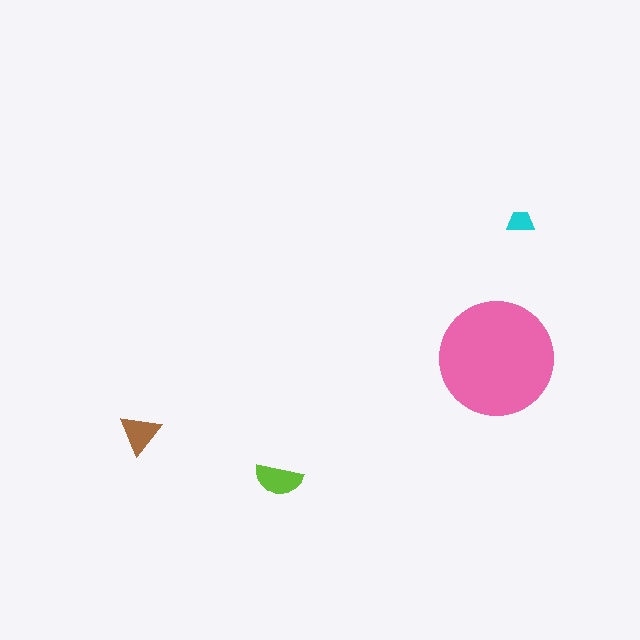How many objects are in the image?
There are 4 objects in the image.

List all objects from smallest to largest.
The cyan trapezoid, the brown triangle, the lime semicircle, the pink circle.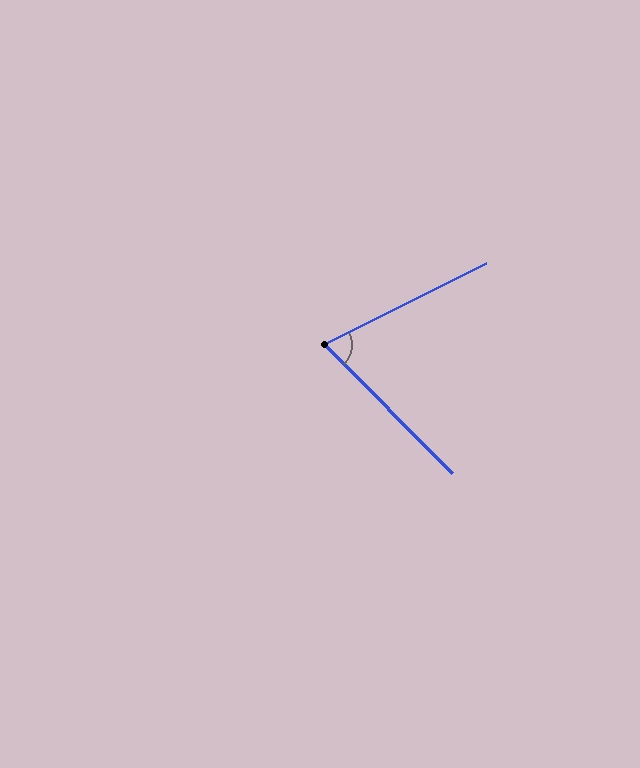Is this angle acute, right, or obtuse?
It is acute.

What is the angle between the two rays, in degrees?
Approximately 72 degrees.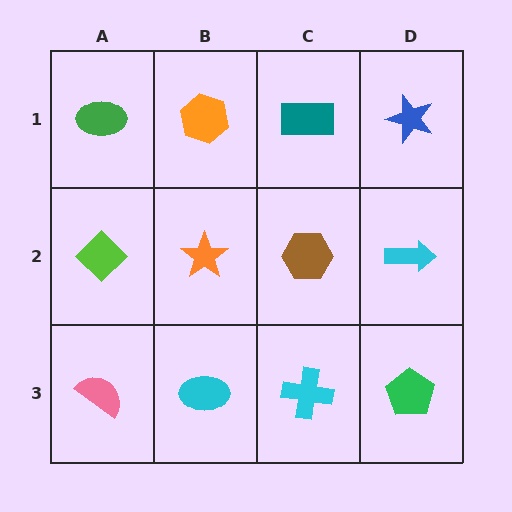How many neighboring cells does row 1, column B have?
3.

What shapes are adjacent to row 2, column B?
An orange hexagon (row 1, column B), a cyan ellipse (row 3, column B), a lime diamond (row 2, column A), a brown hexagon (row 2, column C).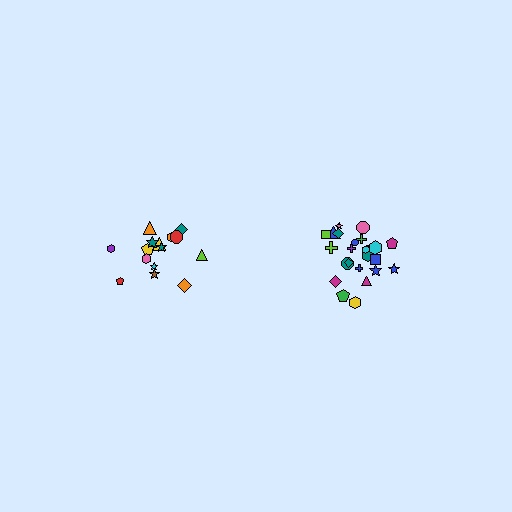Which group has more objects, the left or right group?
The right group.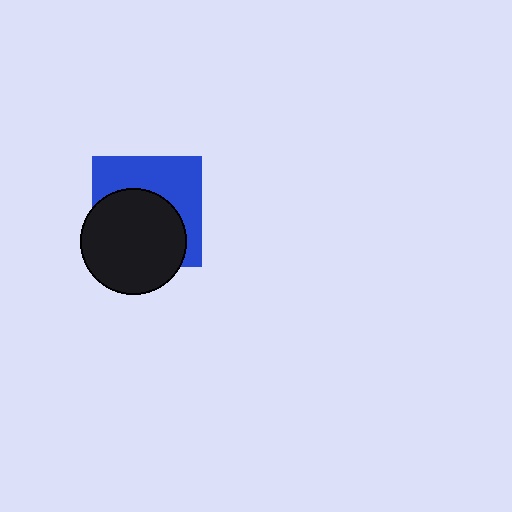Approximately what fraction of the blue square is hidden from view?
Roughly 54% of the blue square is hidden behind the black circle.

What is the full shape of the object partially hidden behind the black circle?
The partially hidden object is a blue square.